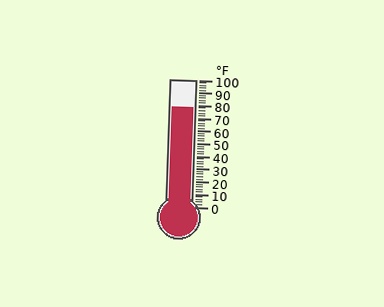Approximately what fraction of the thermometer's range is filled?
The thermometer is filled to approximately 80% of its range.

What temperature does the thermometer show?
The thermometer shows approximately 78°F.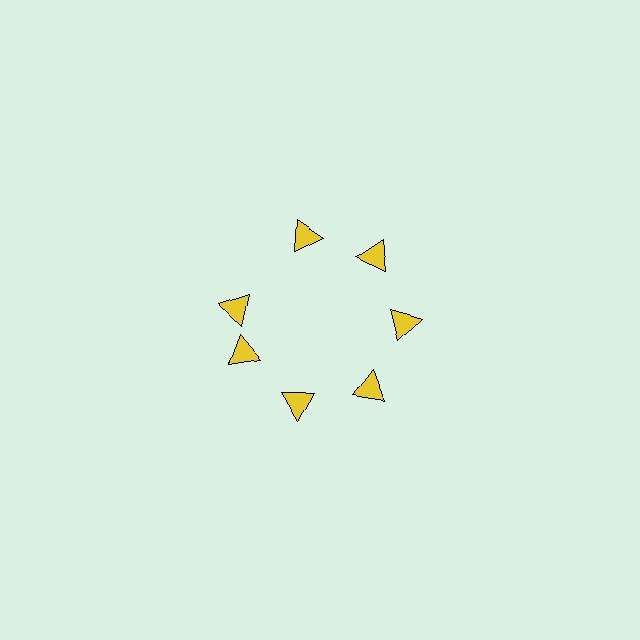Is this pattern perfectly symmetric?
No. The 7 yellow triangles are arranged in a ring, but one element near the 10 o'clock position is rotated out of alignment along the ring, breaking the 7-fold rotational symmetry.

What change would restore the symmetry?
The symmetry would be restored by rotating it back into even spacing with its neighbors so that all 7 triangles sit at equal angles and equal distance from the center.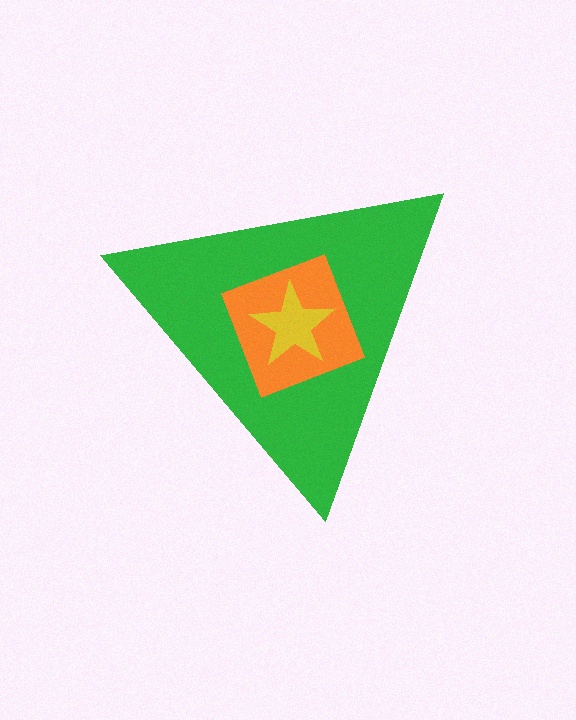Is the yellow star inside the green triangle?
Yes.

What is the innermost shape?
The yellow star.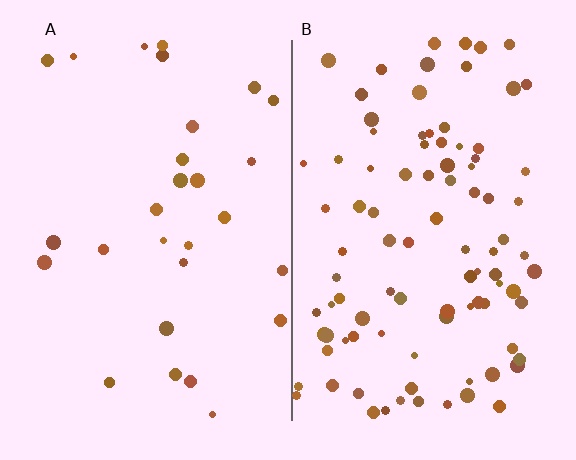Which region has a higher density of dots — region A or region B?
B (the right).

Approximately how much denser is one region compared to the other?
Approximately 3.4× — region B over region A.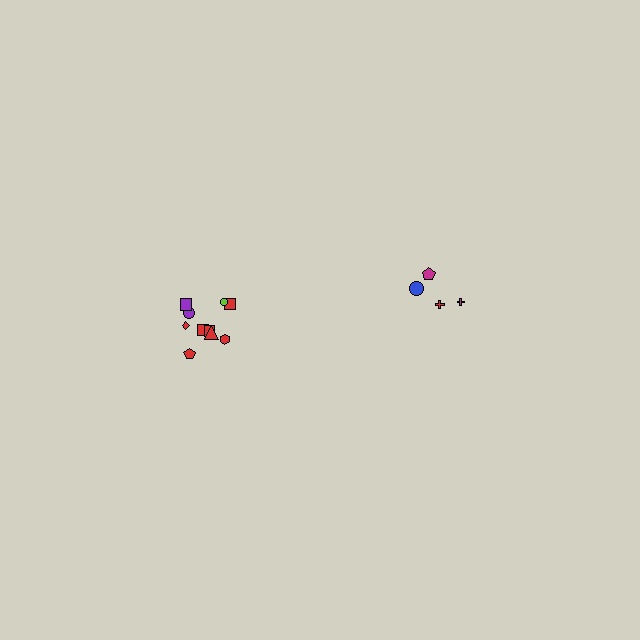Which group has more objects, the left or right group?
The left group.